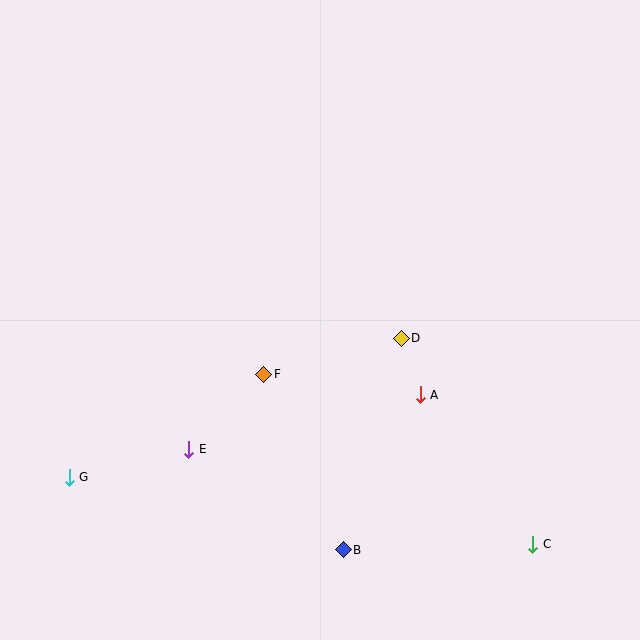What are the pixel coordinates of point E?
Point E is at (189, 449).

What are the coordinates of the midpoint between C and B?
The midpoint between C and B is at (438, 547).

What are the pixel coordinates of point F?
Point F is at (264, 374).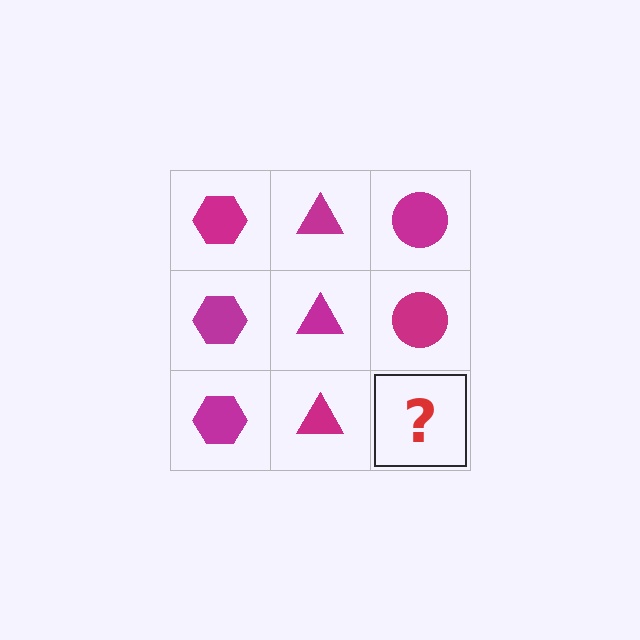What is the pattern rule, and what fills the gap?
The rule is that each column has a consistent shape. The gap should be filled with a magenta circle.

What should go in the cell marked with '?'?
The missing cell should contain a magenta circle.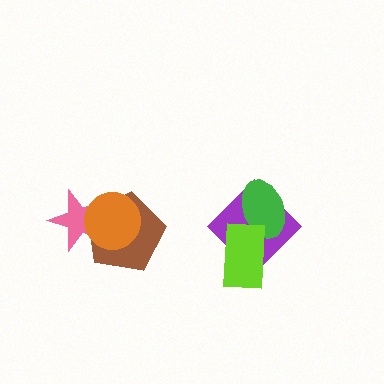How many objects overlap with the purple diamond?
2 objects overlap with the purple diamond.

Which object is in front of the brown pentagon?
The orange circle is in front of the brown pentagon.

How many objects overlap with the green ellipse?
2 objects overlap with the green ellipse.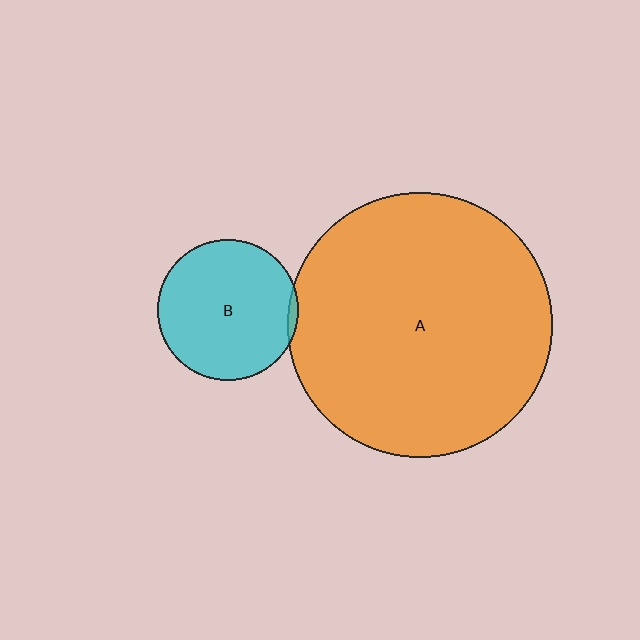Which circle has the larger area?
Circle A (orange).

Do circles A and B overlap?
Yes.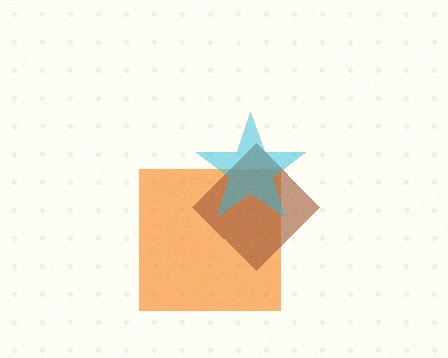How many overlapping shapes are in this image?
There are 3 overlapping shapes in the image.